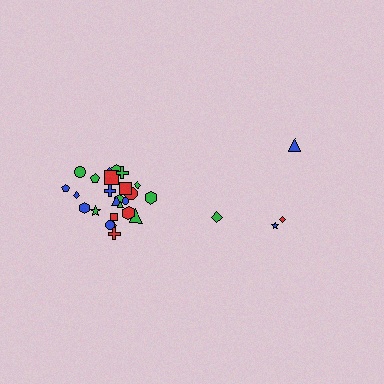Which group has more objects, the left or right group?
The left group.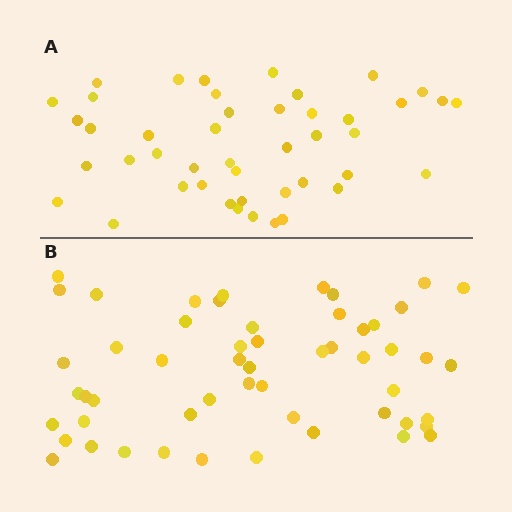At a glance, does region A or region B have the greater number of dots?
Region B (the bottom region) has more dots.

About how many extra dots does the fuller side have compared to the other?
Region B has roughly 8 or so more dots than region A.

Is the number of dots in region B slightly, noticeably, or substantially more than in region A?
Region B has only slightly more — the two regions are fairly close. The ratio is roughly 1.2 to 1.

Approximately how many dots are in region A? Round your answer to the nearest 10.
About 40 dots. (The exact count is 45, which rounds to 40.)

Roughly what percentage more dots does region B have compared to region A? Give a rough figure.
About 20% more.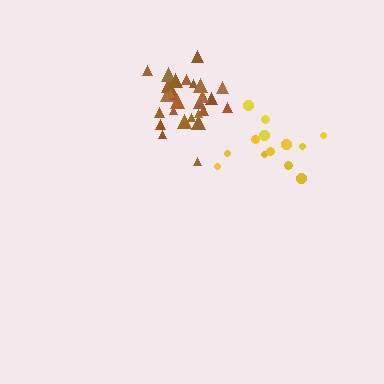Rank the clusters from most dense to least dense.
brown, yellow.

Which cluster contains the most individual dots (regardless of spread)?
Brown (27).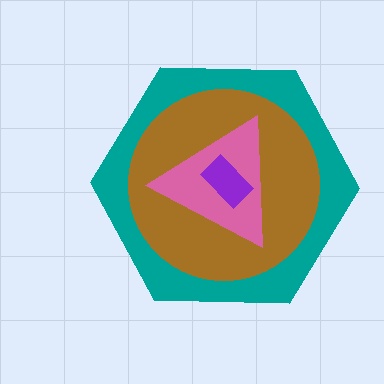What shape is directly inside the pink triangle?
The purple rectangle.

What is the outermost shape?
The teal hexagon.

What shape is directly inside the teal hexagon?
The brown circle.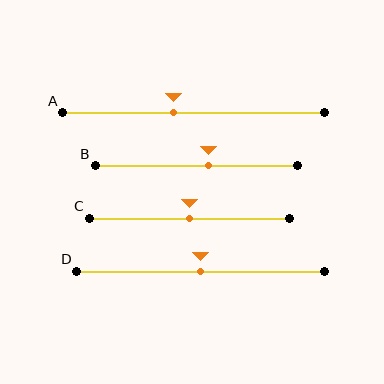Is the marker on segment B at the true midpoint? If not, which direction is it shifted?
No, the marker on segment B is shifted to the right by about 6% of the segment length.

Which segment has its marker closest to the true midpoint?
Segment C has its marker closest to the true midpoint.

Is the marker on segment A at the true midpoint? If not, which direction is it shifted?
No, the marker on segment A is shifted to the left by about 8% of the segment length.